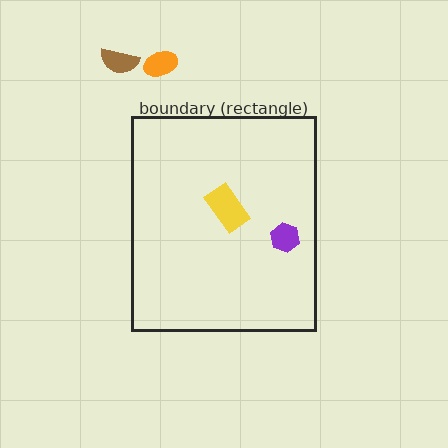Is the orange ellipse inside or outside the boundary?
Outside.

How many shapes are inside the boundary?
2 inside, 2 outside.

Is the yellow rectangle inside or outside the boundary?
Inside.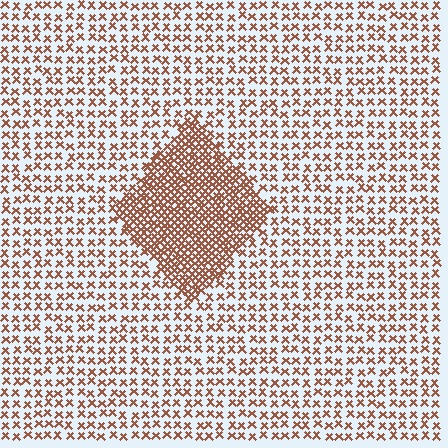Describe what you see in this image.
The image contains small brown elements arranged at two different densities. A diamond-shaped region is visible where the elements are more densely packed than the surrounding area.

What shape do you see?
I see a diamond.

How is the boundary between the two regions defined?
The boundary is defined by a change in element density (approximately 2.5x ratio). All elements are the same color, size, and shape.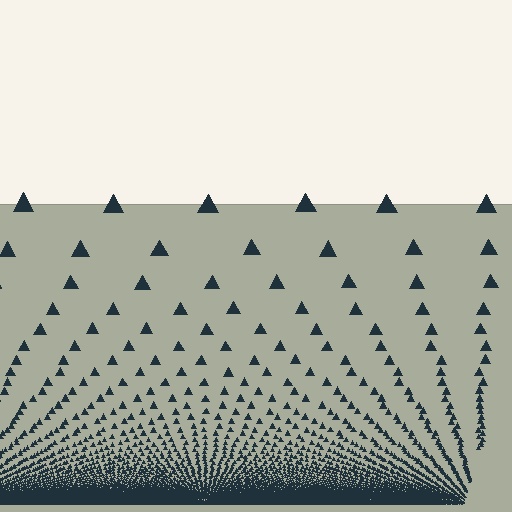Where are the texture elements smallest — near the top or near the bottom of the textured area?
Near the bottom.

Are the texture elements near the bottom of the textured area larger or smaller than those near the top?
Smaller. The gradient is inverted — elements near the bottom are smaller and denser.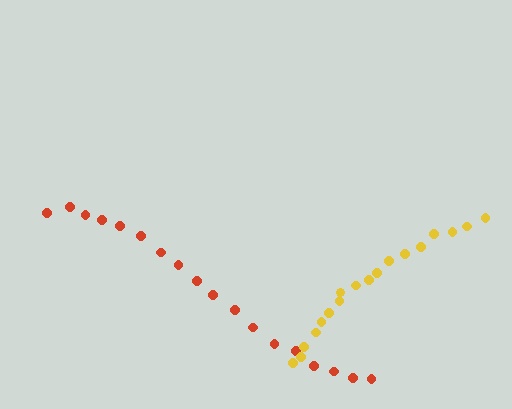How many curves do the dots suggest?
There are 2 distinct paths.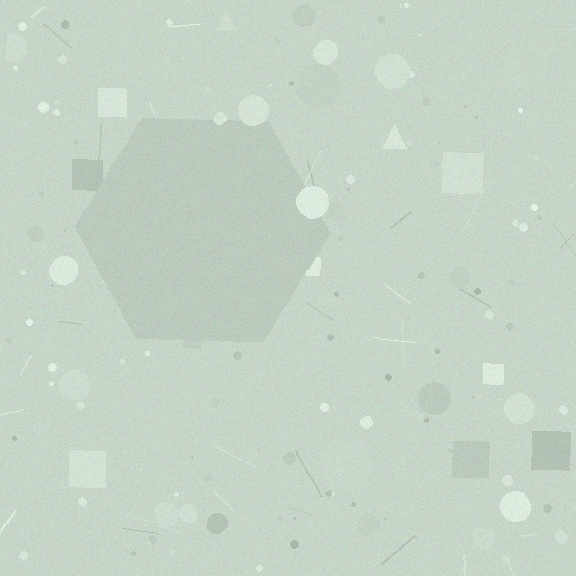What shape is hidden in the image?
A hexagon is hidden in the image.